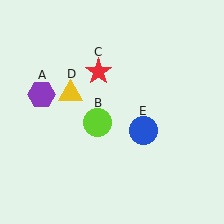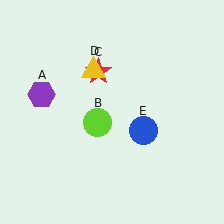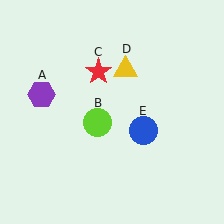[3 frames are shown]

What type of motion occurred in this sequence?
The yellow triangle (object D) rotated clockwise around the center of the scene.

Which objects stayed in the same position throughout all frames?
Purple hexagon (object A) and lime circle (object B) and red star (object C) and blue circle (object E) remained stationary.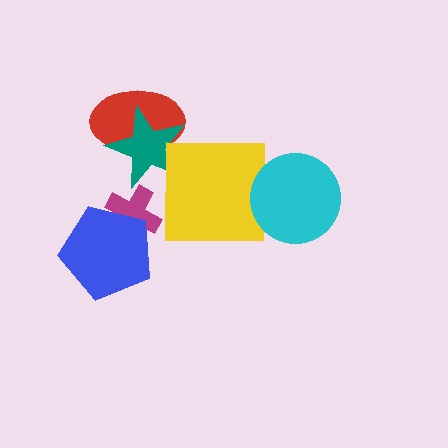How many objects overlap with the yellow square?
2 objects overlap with the yellow square.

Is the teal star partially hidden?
Yes, it is partially covered by another shape.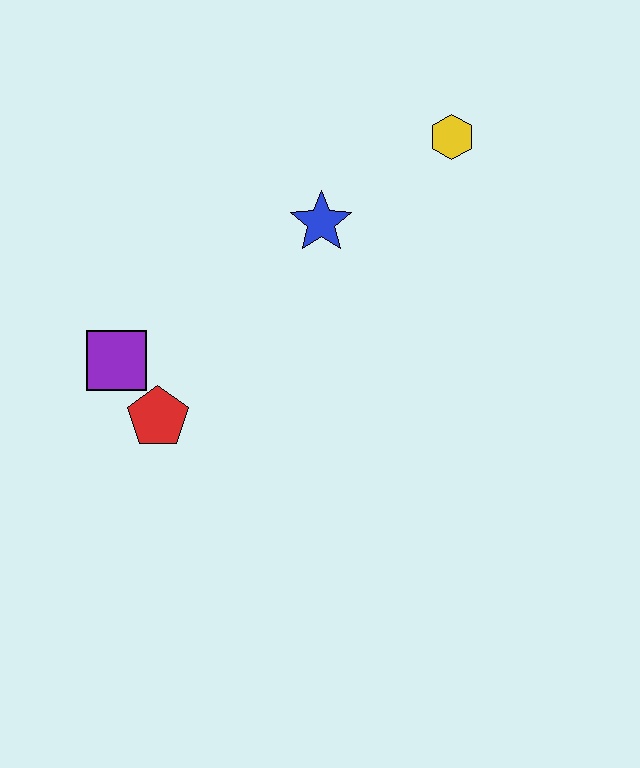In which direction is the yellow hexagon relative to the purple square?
The yellow hexagon is to the right of the purple square.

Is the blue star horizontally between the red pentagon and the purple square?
No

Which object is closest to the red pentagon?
The purple square is closest to the red pentagon.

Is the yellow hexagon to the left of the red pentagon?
No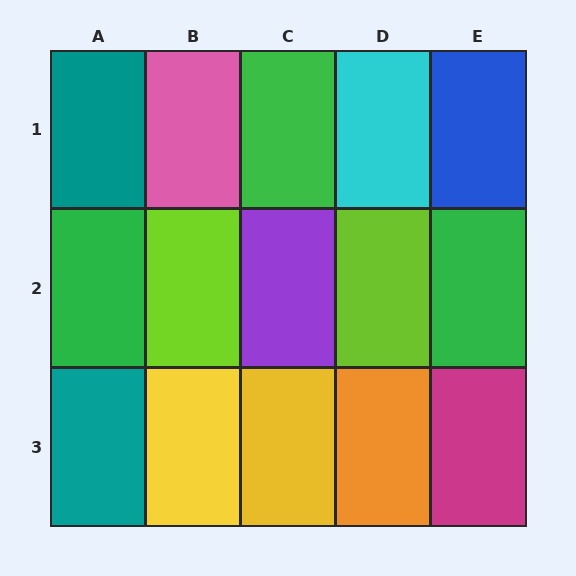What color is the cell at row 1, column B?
Pink.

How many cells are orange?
1 cell is orange.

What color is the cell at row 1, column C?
Green.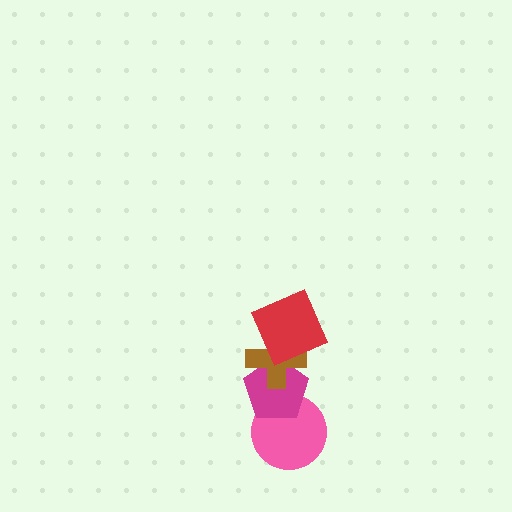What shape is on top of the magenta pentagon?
The brown cross is on top of the magenta pentagon.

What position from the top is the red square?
The red square is 1st from the top.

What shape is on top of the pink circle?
The magenta pentagon is on top of the pink circle.